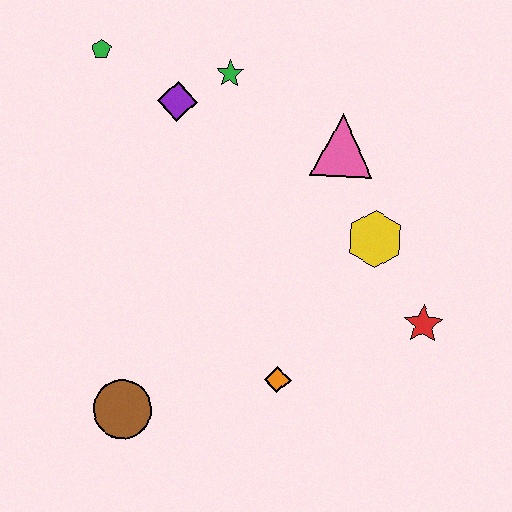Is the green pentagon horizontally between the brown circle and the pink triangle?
No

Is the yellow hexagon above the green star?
No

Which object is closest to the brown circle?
The orange diamond is closest to the brown circle.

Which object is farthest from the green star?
The brown circle is farthest from the green star.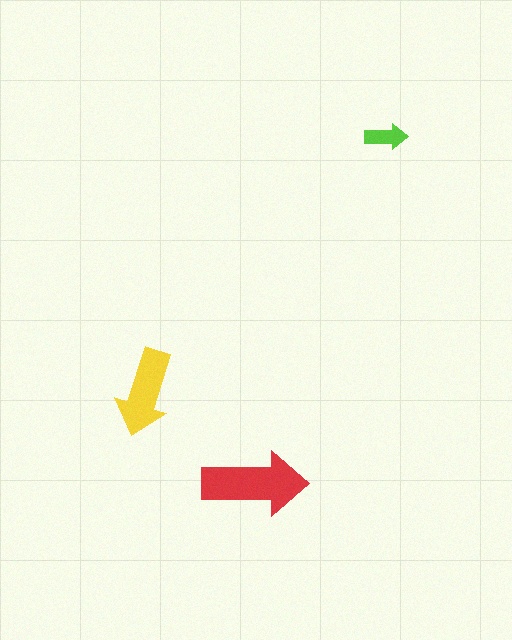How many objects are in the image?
There are 3 objects in the image.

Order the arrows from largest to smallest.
the red one, the yellow one, the lime one.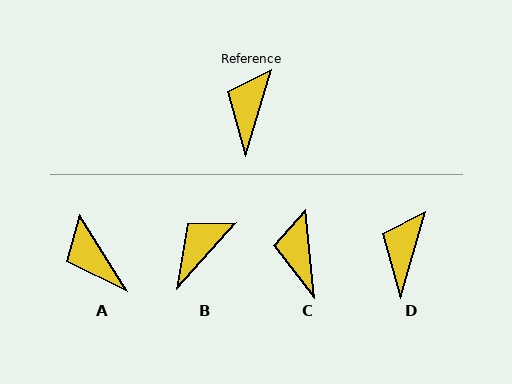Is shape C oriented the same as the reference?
No, it is off by about 22 degrees.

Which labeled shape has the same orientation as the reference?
D.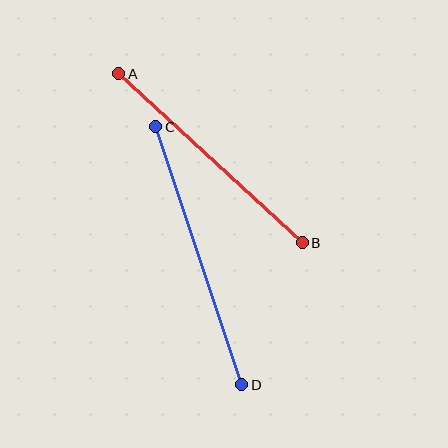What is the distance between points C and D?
The distance is approximately 272 pixels.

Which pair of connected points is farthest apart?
Points C and D are farthest apart.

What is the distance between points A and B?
The distance is approximately 250 pixels.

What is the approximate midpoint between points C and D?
The midpoint is at approximately (199, 256) pixels.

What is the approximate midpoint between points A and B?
The midpoint is at approximately (210, 158) pixels.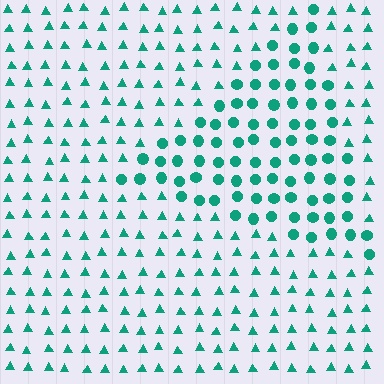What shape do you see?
I see a triangle.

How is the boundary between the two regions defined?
The boundary is defined by a change in element shape: circles inside vs. triangles outside. All elements share the same color and spacing.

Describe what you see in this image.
The image is filled with small teal elements arranged in a uniform grid. A triangle-shaped region contains circles, while the surrounding area contains triangles. The boundary is defined purely by the change in element shape.